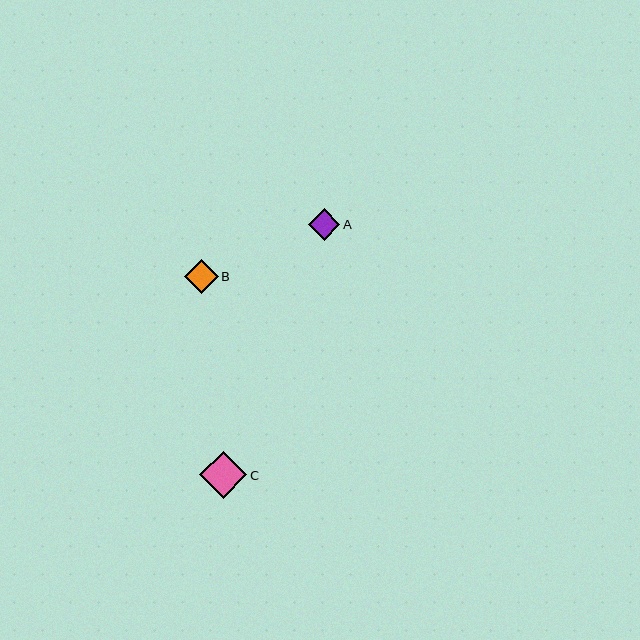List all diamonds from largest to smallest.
From largest to smallest: C, B, A.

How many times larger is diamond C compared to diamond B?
Diamond C is approximately 1.4 times the size of diamond B.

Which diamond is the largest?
Diamond C is the largest with a size of approximately 47 pixels.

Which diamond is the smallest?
Diamond A is the smallest with a size of approximately 32 pixels.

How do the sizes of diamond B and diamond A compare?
Diamond B and diamond A are approximately the same size.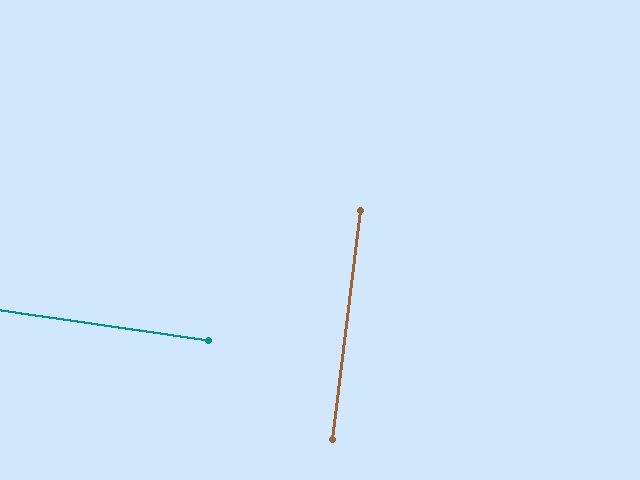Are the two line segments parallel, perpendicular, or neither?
Perpendicular — they meet at approximately 89°.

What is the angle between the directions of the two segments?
Approximately 89 degrees.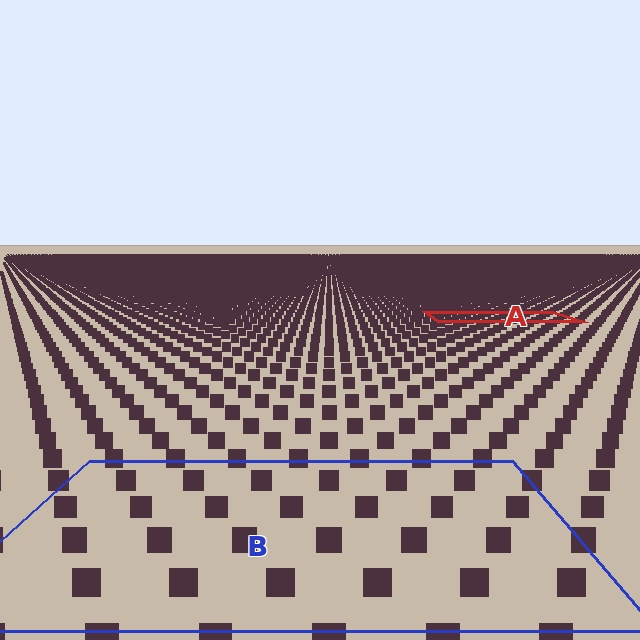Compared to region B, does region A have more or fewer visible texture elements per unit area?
Region A has more texture elements per unit area — they are packed more densely because it is farther away.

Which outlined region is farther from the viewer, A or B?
Region A is farther from the viewer — the texture elements inside it appear smaller and more densely packed.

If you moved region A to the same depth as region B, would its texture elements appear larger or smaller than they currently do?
They would appear larger. At a closer depth, the same texture elements are projected at a bigger on-screen size.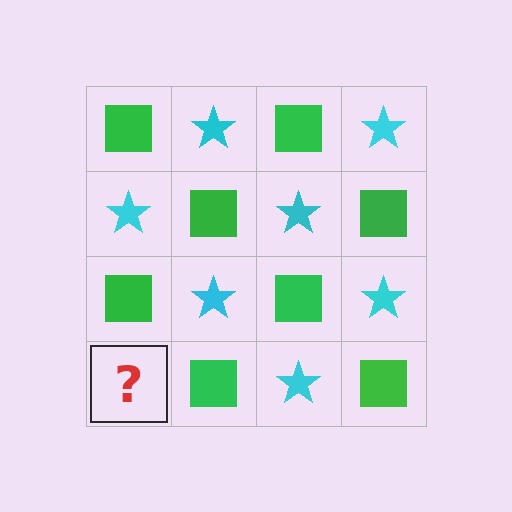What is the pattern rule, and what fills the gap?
The rule is that it alternates green square and cyan star in a checkerboard pattern. The gap should be filled with a cyan star.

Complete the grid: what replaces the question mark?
The question mark should be replaced with a cyan star.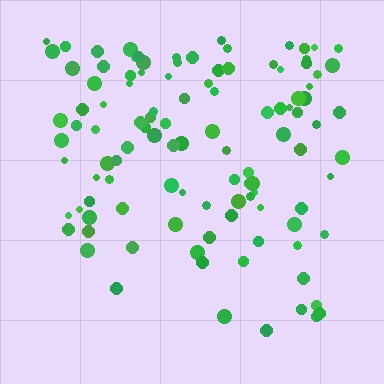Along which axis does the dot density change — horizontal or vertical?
Vertical.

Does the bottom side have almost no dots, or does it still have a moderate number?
Still a moderate number, just noticeably fewer than the top.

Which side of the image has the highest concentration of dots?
The top.